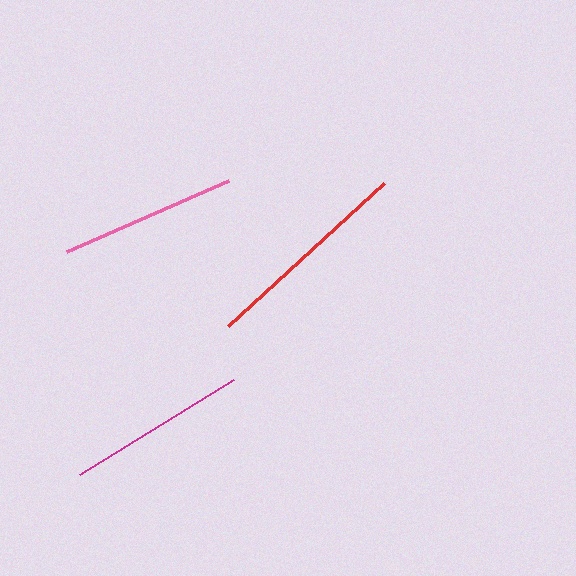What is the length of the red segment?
The red segment is approximately 212 pixels long.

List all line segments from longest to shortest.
From longest to shortest: red, magenta, pink.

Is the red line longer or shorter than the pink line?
The red line is longer than the pink line.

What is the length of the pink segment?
The pink segment is approximately 177 pixels long.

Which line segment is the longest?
The red line is the longest at approximately 212 pixels.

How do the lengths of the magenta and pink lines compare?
The magenta and pink lines are approximately the same length.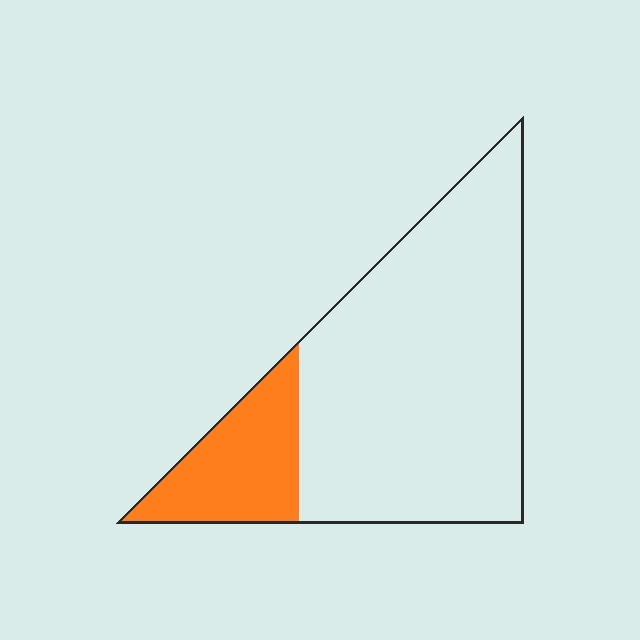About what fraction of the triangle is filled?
About one fifth (1/5).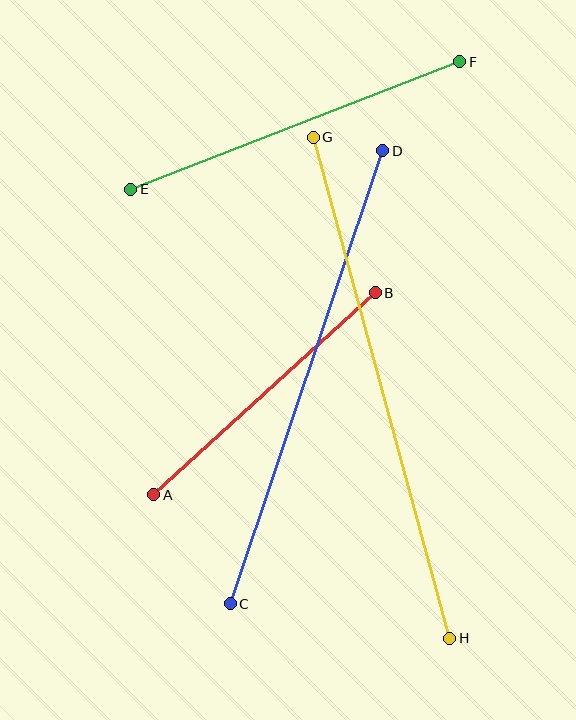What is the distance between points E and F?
The distance is approximately 352 pixels.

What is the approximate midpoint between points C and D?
The midpoint is at approximately (306, 377) pixels.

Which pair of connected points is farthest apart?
Points G and H are farthest apart.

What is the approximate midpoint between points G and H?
The midpoint is at approximately (381, 388) pixels.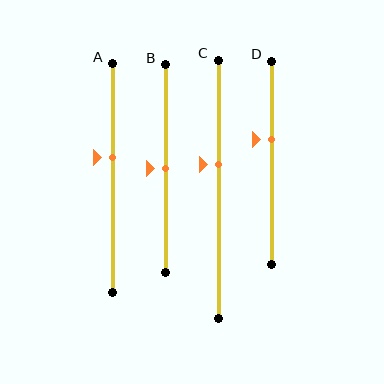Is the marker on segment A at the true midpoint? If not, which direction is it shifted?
No, the marker on segment A is shifted upward by about 9% of the segment length.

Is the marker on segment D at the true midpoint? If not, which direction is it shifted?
No, the marker on segment D is shifted upward by about 11% of the segment length.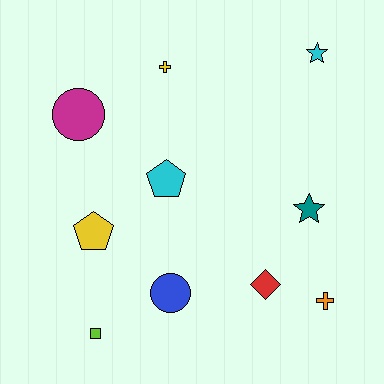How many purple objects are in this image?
There are no purple objects.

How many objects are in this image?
There are 10 objects.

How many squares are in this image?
There is 1 square.